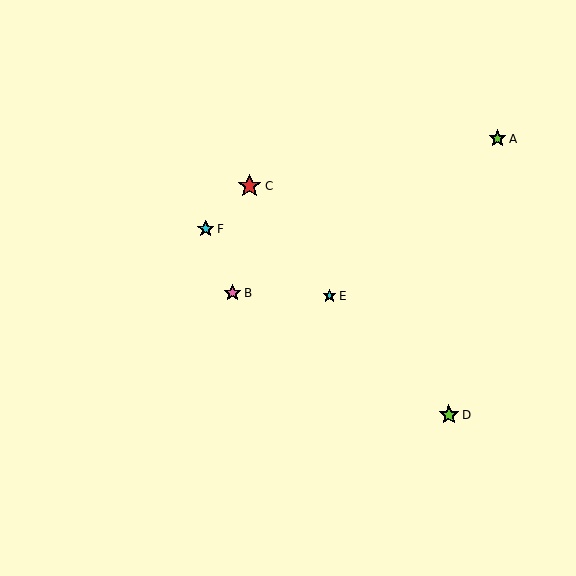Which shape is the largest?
The red star (labeled C) is the largest.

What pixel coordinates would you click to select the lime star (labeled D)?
Click at (449, 415) to select the lime star D.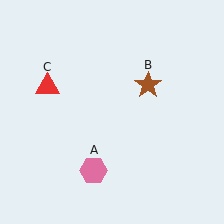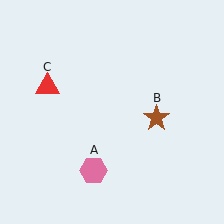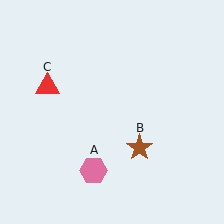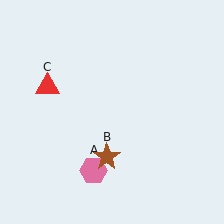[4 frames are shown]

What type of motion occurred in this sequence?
The brown star (object B) rotated clockwise around the center of the scene.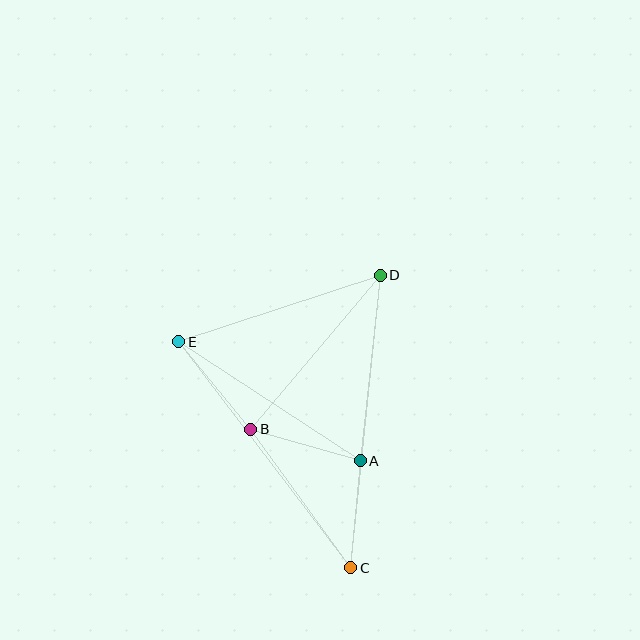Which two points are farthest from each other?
Points C and D are farthest from each other.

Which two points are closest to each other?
Points A and C are closest to each other.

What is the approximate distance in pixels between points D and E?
The distance between D and E is approximately 212 pixels.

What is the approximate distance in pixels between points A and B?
The distance between A and B is approximately 114 pixels.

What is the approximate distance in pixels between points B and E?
The distance between B and E is approximately 113 pixels.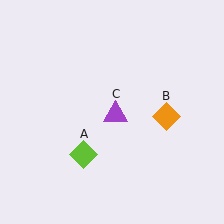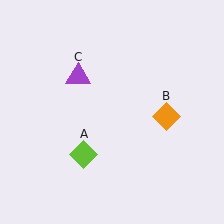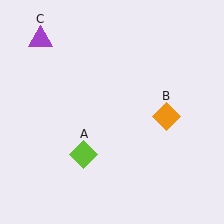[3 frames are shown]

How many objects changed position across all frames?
1 object changed position: purple triangle (object C).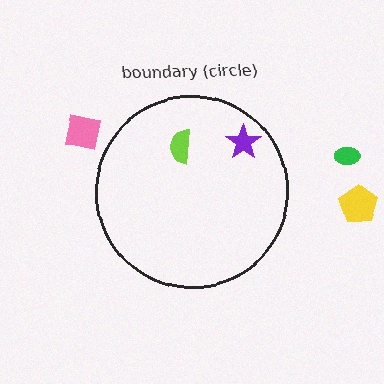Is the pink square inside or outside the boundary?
Outside.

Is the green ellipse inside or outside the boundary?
Outside.